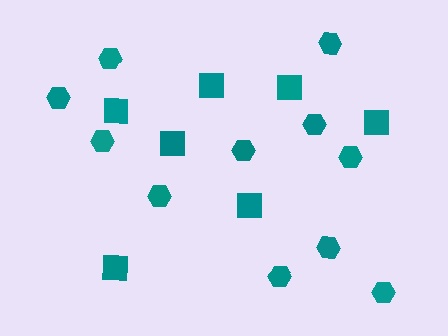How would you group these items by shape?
There are 2 groups: one group of squares (7) and one group of hexagons (11).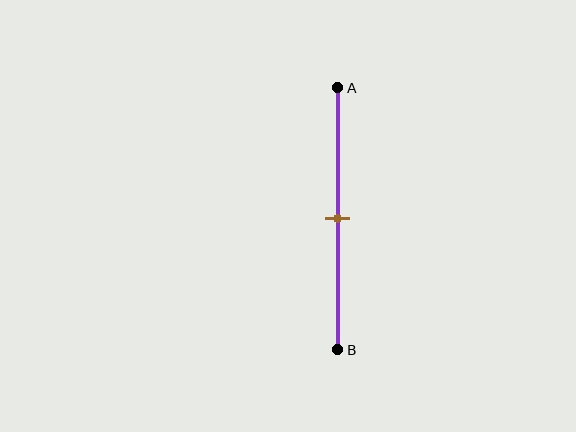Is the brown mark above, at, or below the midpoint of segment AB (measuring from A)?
The brown mark is approximately at the midpoint of segment AB.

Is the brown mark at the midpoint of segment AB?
Yes, the mark is approximately at the midpoint.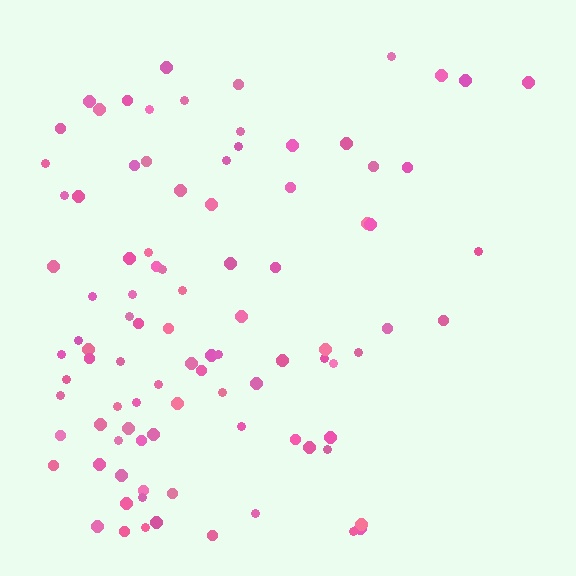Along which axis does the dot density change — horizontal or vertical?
Horizontal.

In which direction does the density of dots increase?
From right to left, with the left side densest.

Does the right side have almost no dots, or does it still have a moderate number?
Still a moderate number, just noticeably fewer than the left.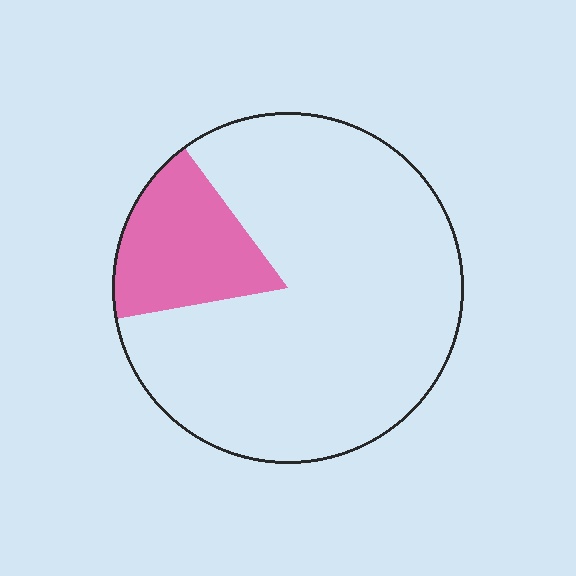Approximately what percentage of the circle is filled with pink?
Approximately 20%.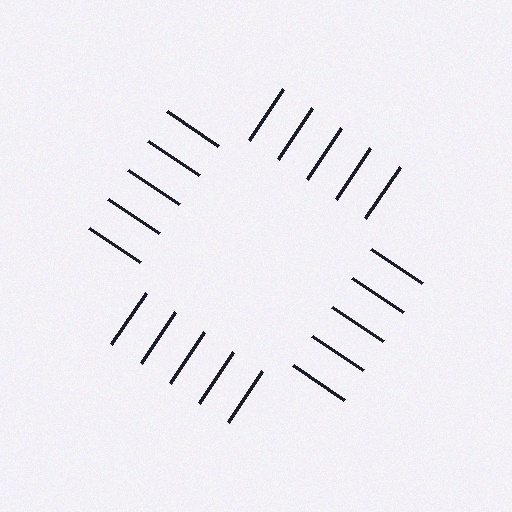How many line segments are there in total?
20 — 5 along each of the 4 edges.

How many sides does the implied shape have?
4 sides — the line-ends trace a square.